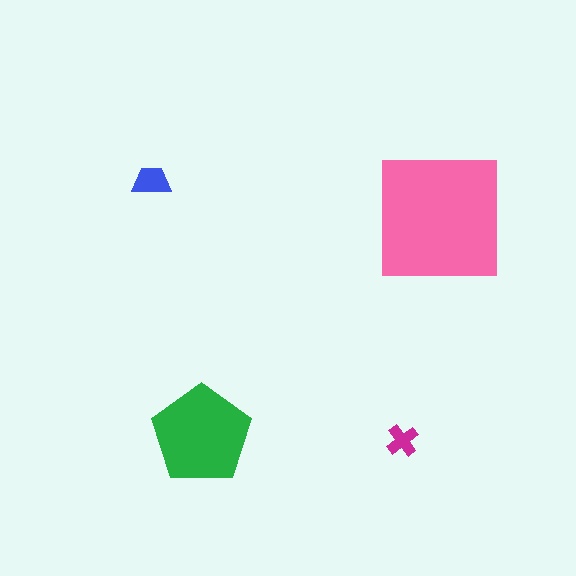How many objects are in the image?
There are 4 objects in the image.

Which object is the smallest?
The magenta cross.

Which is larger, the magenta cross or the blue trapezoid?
The blue trapezoid.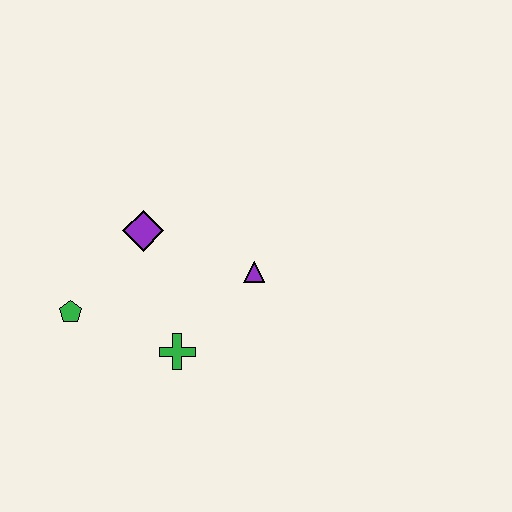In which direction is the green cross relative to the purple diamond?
The green cross is below the purple diamond.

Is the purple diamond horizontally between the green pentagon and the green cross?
Yes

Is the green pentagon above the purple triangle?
No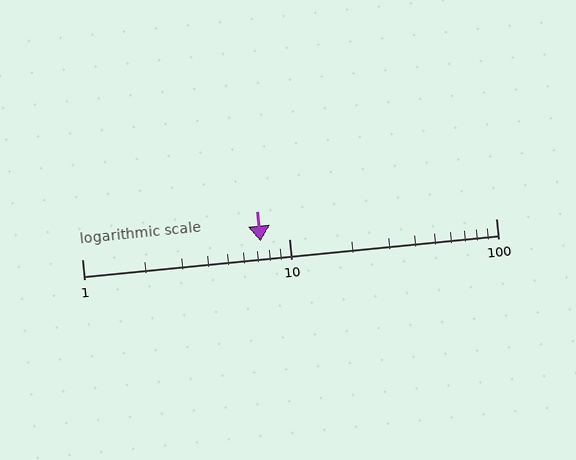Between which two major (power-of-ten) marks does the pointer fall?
The pointer is between 1 and 10.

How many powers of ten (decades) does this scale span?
The scale spans 2 decades, from 1 to 100.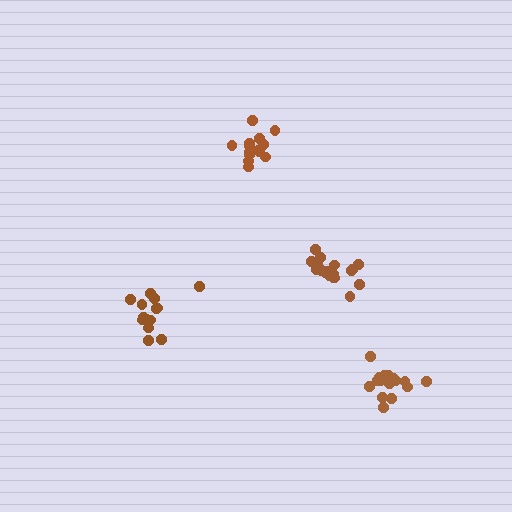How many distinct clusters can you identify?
There are 4 distinct clusters.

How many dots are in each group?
Group 1: 14 dots, Group 2: 19 dots, Group 3: 14 dots, Group 4: 20 dots (67 total).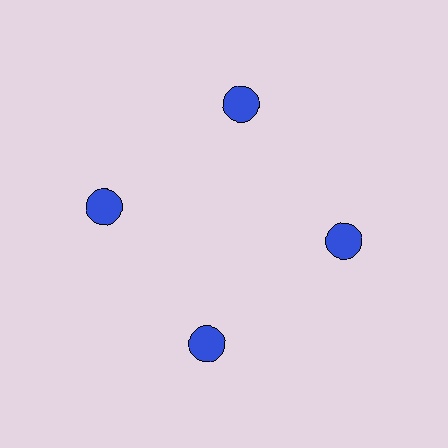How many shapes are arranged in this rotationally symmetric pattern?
There are 4 shapes, arranged in 4 groups of 1.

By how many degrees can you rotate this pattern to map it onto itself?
The pattern maps onto itself every 90 degrees of rotation.